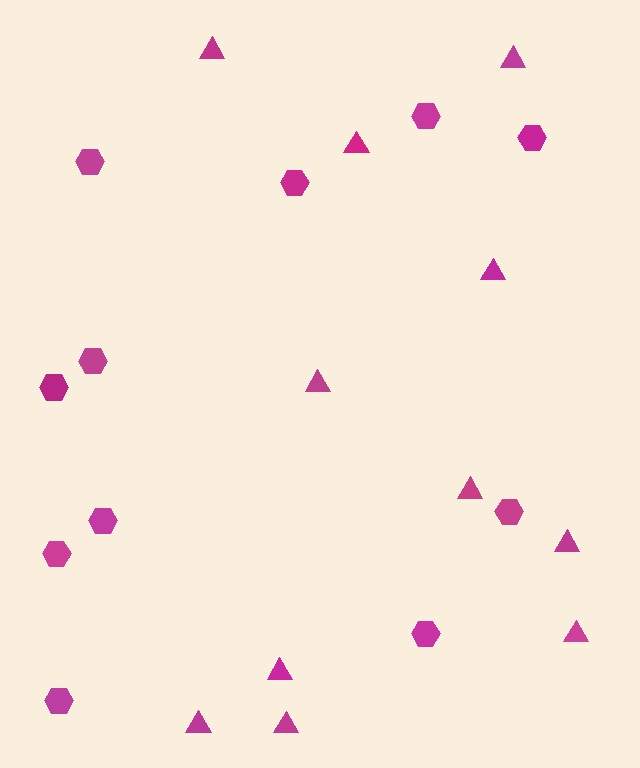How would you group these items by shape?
There are 2 groups: one group of triangles (11) and one group of hexagons (11).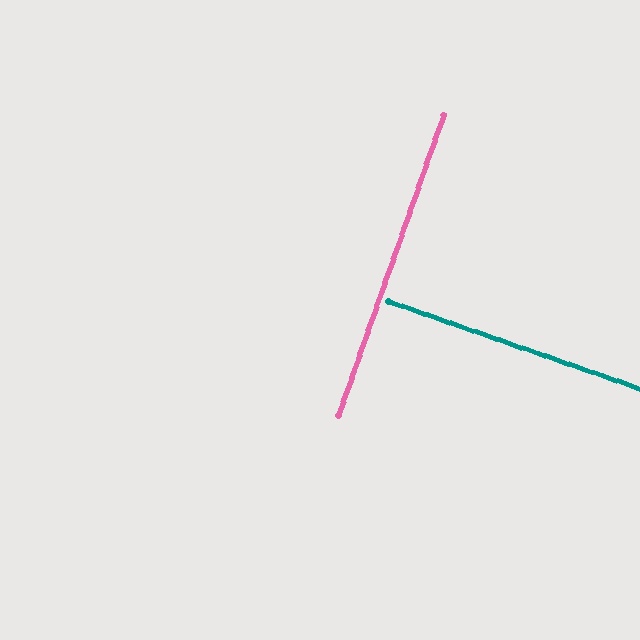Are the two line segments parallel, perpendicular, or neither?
Perpendicular — they meet at approximately 90°.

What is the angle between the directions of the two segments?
Approximately 90 degrees.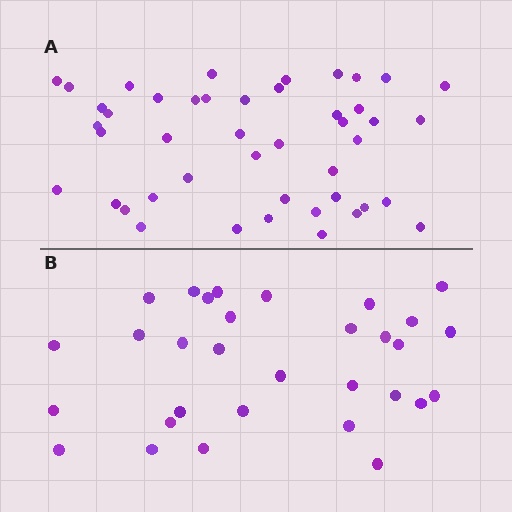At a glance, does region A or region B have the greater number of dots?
Region A (the top region) has more dots.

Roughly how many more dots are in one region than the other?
Region A has approximately 15 more dots than region B.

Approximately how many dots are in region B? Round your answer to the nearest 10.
About 30 dots. (The exact count is 31, which rounds to 30.)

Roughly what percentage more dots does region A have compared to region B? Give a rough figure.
About 45% more.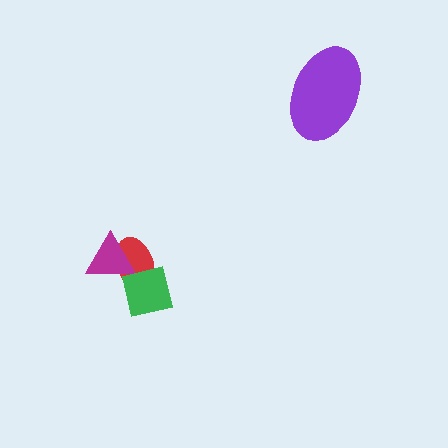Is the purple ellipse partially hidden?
No, no other shape covers it.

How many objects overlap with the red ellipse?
2 objects overlap with the red ellipse.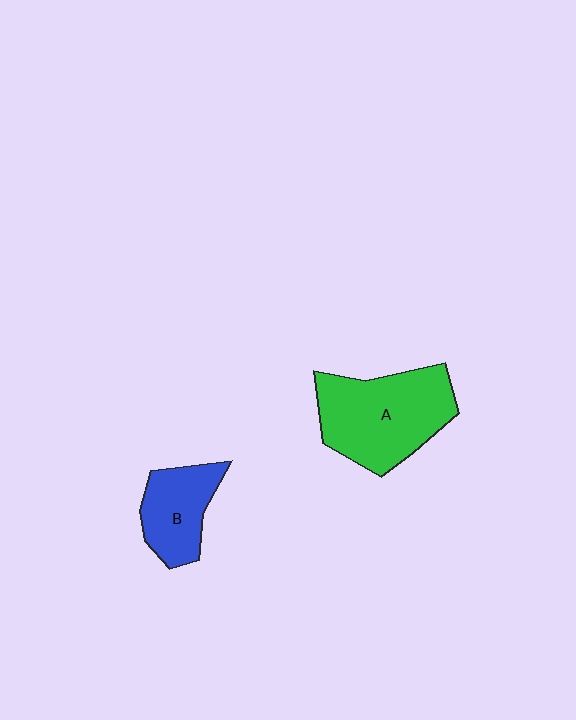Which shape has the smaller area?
Shape B (blue).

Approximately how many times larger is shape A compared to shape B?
Approximately 1.8 times.